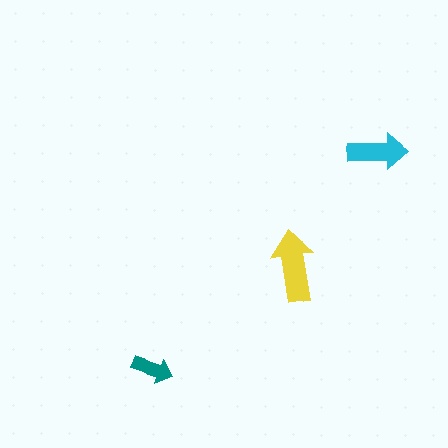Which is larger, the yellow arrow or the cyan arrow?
The yellow one.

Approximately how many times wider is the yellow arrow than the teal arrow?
About 1.5 times wider.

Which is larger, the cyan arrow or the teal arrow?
The cyan one.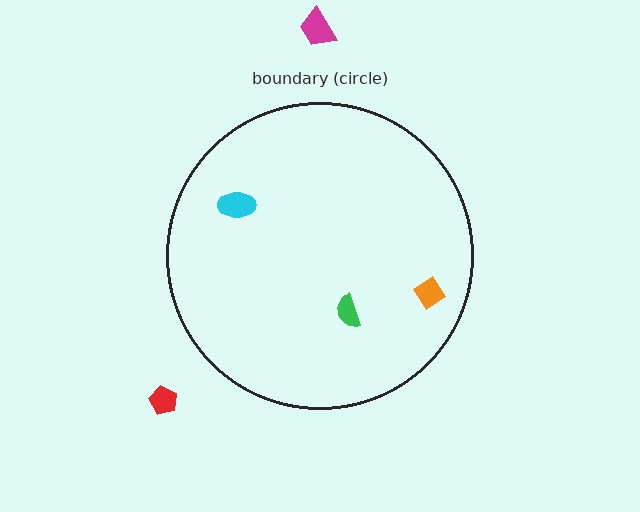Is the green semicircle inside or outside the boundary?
Inside.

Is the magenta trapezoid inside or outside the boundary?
Outside.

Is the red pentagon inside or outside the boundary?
Outside.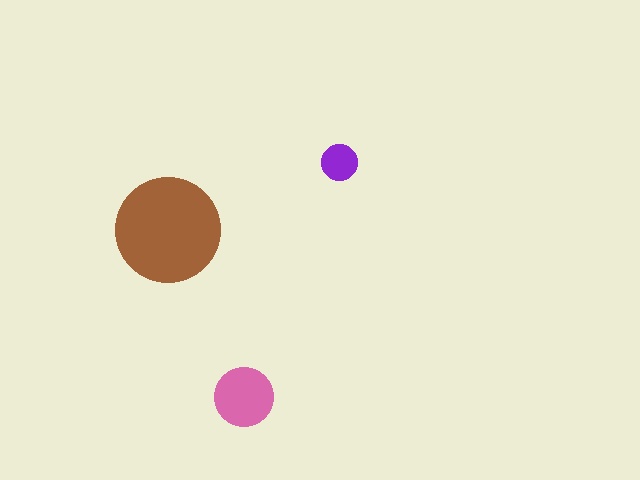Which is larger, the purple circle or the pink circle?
The pink one.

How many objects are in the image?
There are 3 objects in the image.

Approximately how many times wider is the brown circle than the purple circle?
About 3 times wider.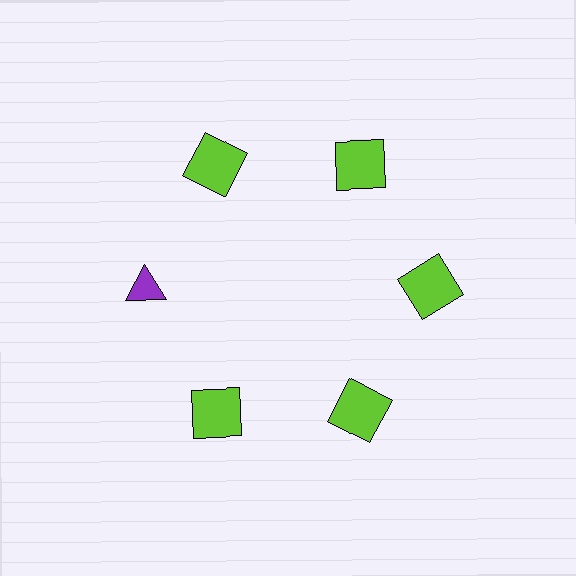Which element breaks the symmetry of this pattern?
The purple triangle at roughly the 9 o'clock position breaks the symmetry. All other shapes are lime squares.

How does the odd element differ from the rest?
It differs in both color (purple instead of lime) and shape (triangle instead of square).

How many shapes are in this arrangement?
There are 6 shapes arranged in a ring pattern.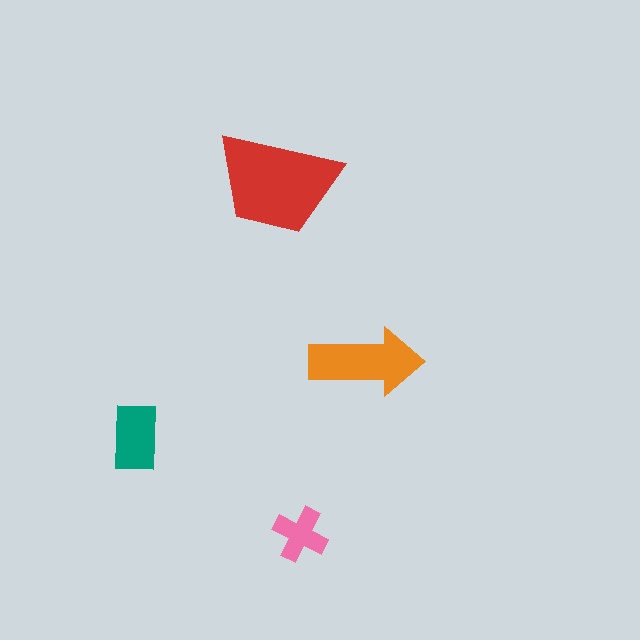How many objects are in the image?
There are 4 objects in the image.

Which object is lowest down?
The pink cross is bottommost.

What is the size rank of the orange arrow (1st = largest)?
2nd.